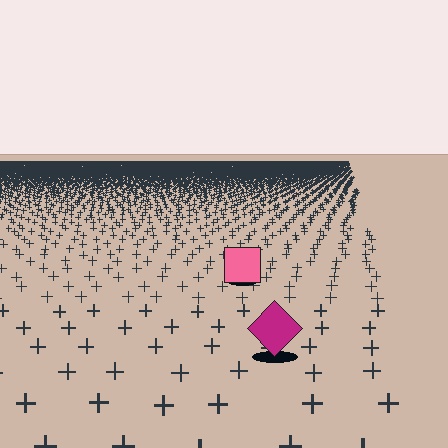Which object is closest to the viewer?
The magenta diamond is closest. The texture marks near it are larger and more spread out.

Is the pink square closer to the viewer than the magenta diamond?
No. The magenta diamond is closer — you can tell from the texture gradient: the ground texture is coarser near it.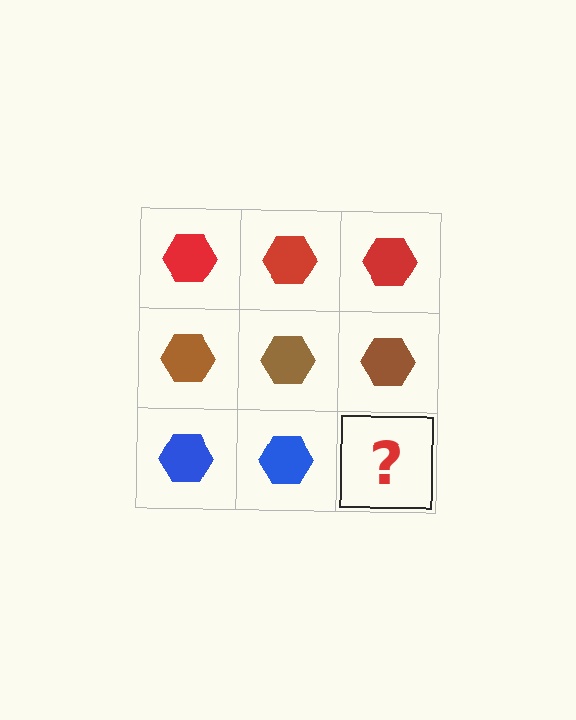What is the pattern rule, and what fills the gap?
The rule is that each row has a consistent color. The gap should be filled with a blue hexagon.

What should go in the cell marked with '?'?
The missing cell should contain a blue hexagon.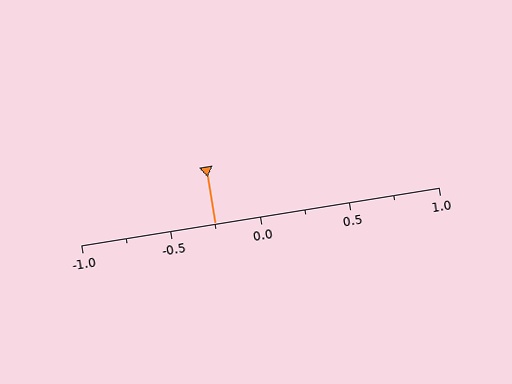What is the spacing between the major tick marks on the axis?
The major ticks are spaced 0.5 apart.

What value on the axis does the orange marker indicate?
The marker indicates approximately -0.25.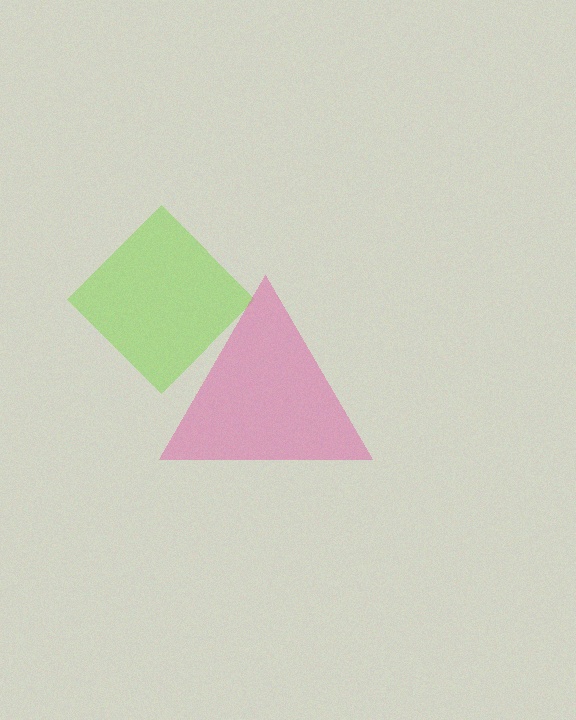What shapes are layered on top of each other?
The layered shapes are: a lime diamond, a pink triangle.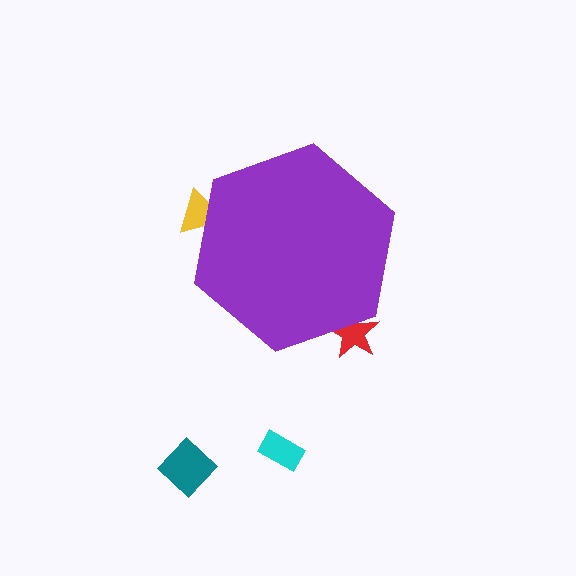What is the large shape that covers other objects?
A purple hexagon.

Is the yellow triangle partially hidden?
Yes, the yellow triangle is partially hidden behind the purple hexagon.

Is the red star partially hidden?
Yes, the red star is partially hidden behind the purple hexagon.